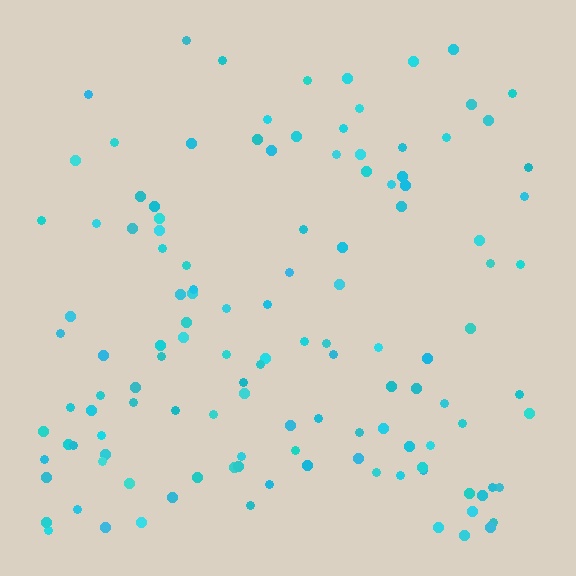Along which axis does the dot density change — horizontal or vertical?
Vertical.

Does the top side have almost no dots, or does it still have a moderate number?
Still a moderate number, just noticeably fewer than the bottom.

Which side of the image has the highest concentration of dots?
The bottom.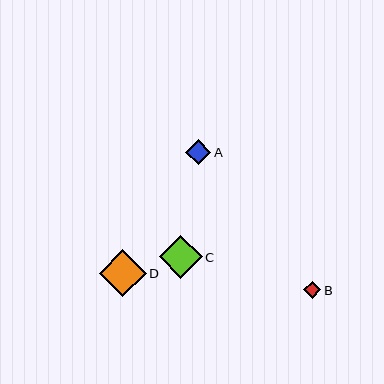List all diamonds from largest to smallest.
From largest to smallest: D, C, A, B.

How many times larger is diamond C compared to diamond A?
Diamond C is approximately 1.7 times the size of diamond A.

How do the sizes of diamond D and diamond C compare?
Diamond D and diamond C are approximately the same size.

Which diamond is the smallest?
Diamond B is the smallest with a size of approximately 17 pixels.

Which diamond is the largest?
Diamond D is the largest with a size of approximately 46 pixels.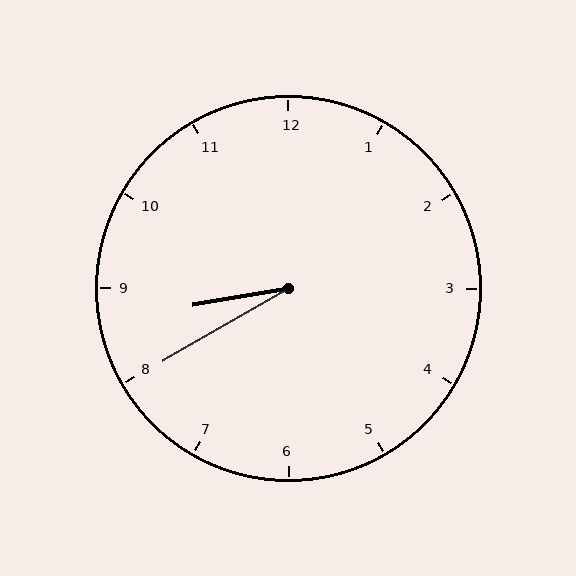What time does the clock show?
8:40.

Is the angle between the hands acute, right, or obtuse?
It is acute.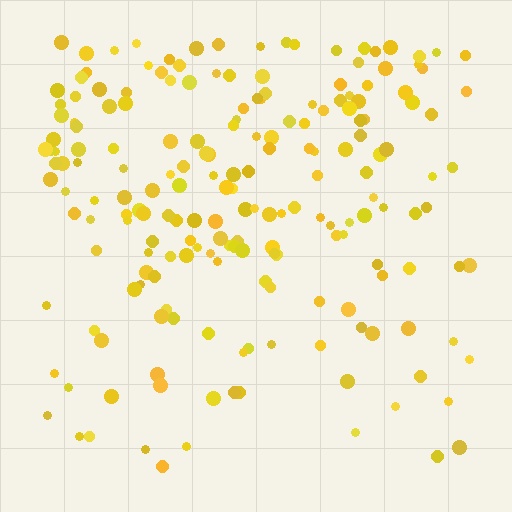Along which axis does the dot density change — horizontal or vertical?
Vertical.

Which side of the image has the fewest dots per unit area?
The bottom.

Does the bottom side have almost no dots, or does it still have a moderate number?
Still a moderate number, just noticeably fewer than the top.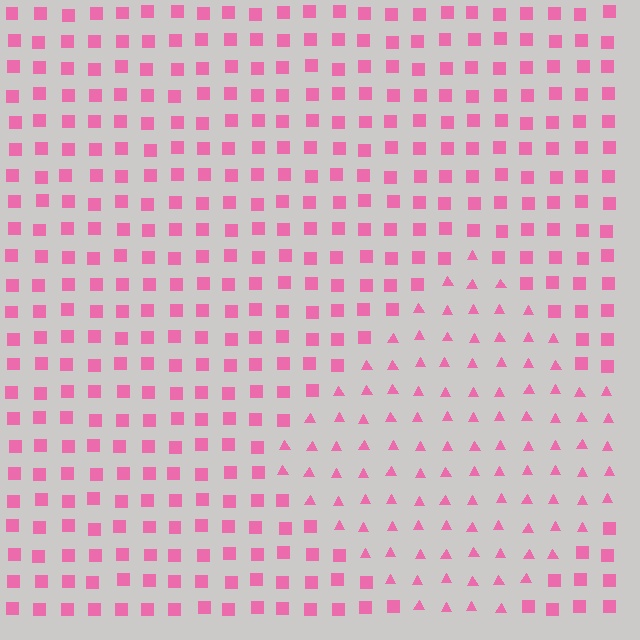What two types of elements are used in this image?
The image uses triangles inside the diamond region and squares outside it.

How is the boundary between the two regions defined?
The boundary is defined by a change in element shape: triangles inside vs. squares outside. All elements share the same color and spacing.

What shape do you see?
I see a diamond.